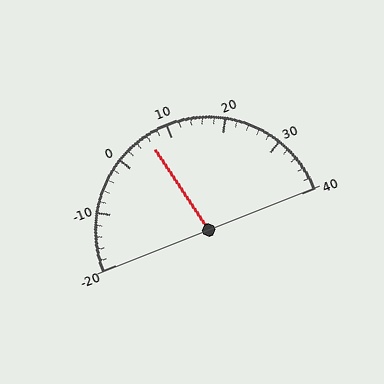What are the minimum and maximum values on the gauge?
The gauge ranges from -20 to 40.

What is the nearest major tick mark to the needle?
The nearest major tick mark is 10.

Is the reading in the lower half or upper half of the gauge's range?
The reading is in the lower half of the range (-20 to 40).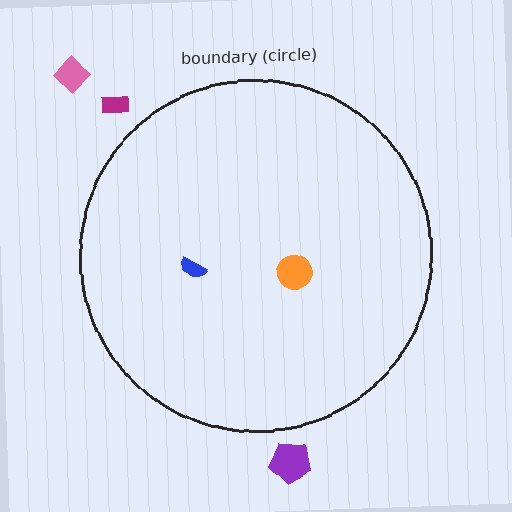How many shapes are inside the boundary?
2 inside, 3 outside.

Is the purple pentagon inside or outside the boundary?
Outside.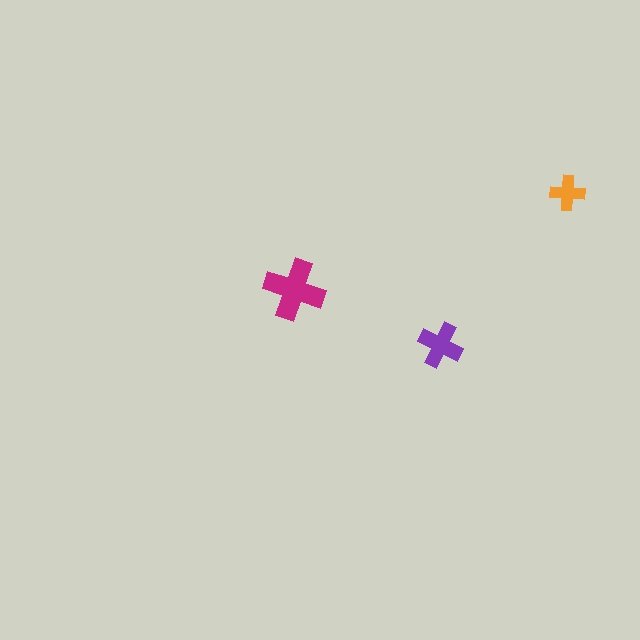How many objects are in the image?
There are 3 objects in the image.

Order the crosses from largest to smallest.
the magenta one, the purple one, the orange one.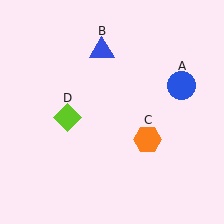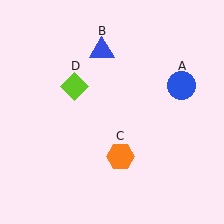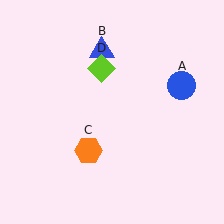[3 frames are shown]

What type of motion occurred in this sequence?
The orange hexagon (object C), lime diamond (object D) rotated clockwise around the center of the scene.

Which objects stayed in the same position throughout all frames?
Blue circle (object A) and blue triangle (object B) remained stationary.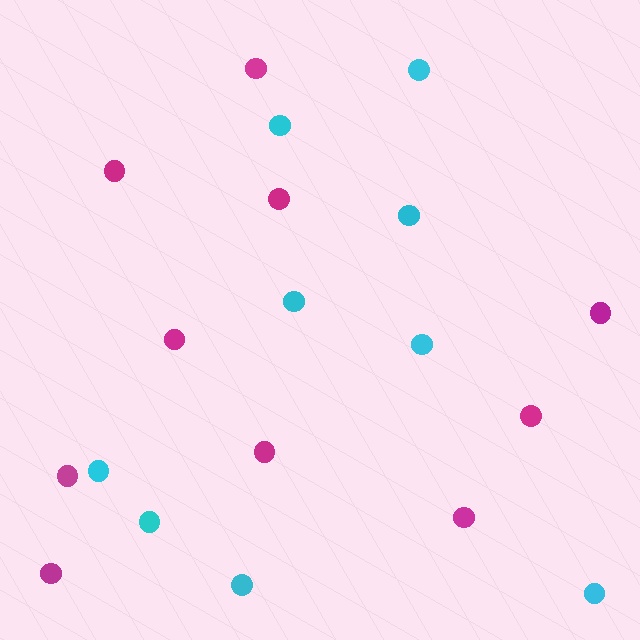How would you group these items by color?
There are 2 groups: one group of magenta circles (10) and one group of cyan circles (9).